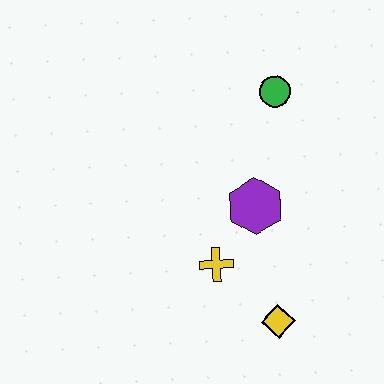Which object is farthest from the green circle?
The yellow diamond is farthest from the green circle.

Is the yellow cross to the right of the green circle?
No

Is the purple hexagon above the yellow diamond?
Yes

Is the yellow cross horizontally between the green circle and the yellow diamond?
No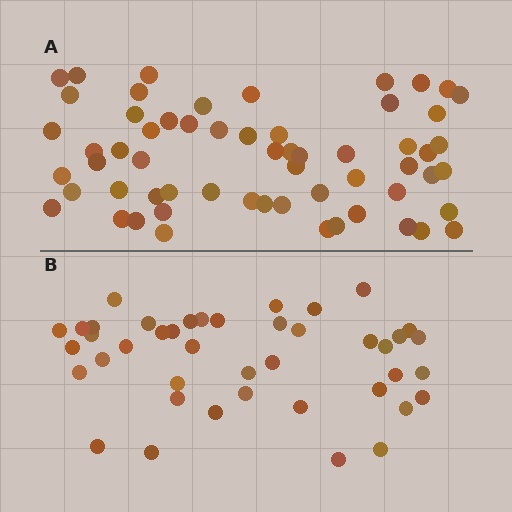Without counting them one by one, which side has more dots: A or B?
Region A (the top region) has more dots.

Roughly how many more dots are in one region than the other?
Region A has approximately 20 more dots than region B.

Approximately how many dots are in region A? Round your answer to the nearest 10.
About 60 dots.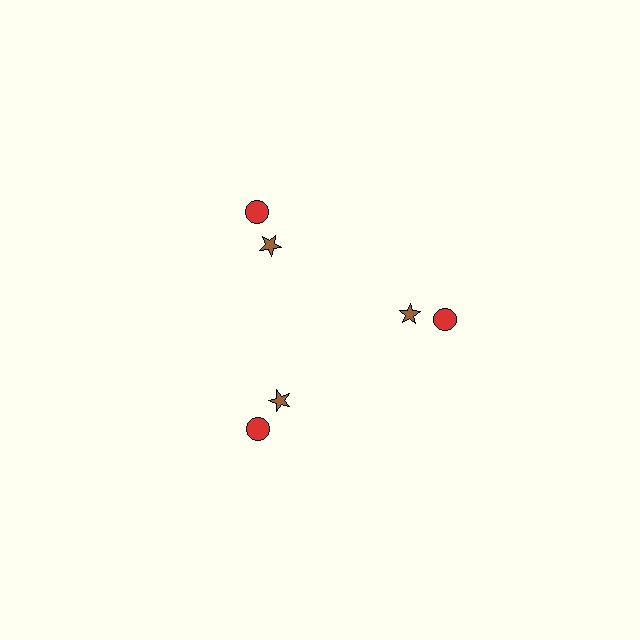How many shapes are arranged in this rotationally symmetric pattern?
There are 6 shapes, arranged in 3 groups of 2.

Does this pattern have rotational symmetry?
Yes, this pattern has 3-fold rotational symmetry. It looks the same after rotating 120 degrees around the center.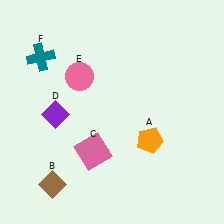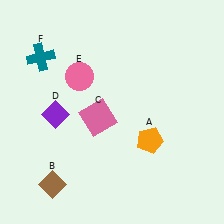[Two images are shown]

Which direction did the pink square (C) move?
The pink square (C) moved up.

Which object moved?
The pink square (C) moved up.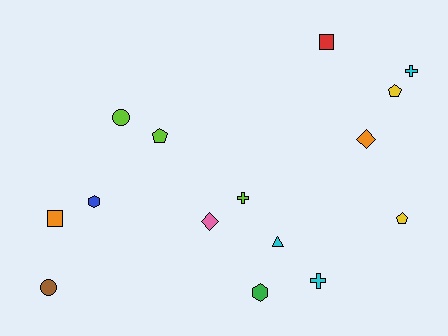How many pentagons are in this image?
There are 3 pentagons.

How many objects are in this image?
There are 15 objects.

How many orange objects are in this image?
There are 2 orange objects.